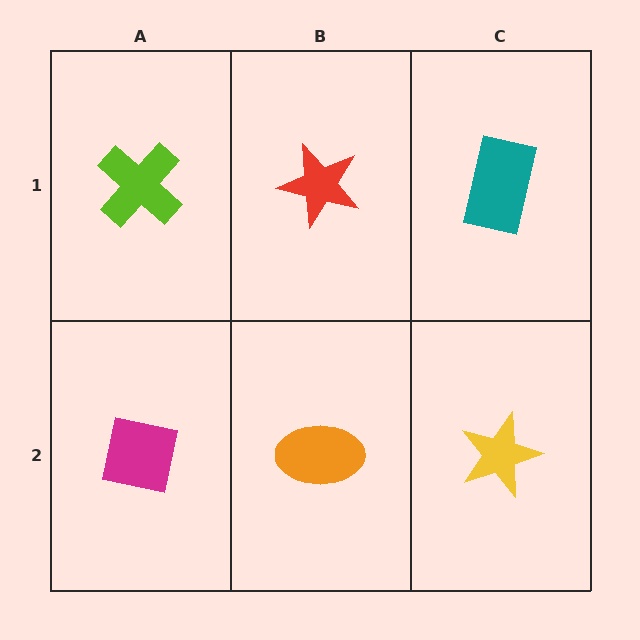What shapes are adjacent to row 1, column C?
A yellow star (row 2, column C), a red star (row 1, column B).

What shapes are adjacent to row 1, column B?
An orange ellipse (row 2, column B), a lime cross (row 1, column A), a teal rectangle (row 1, column C).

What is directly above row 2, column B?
A red star.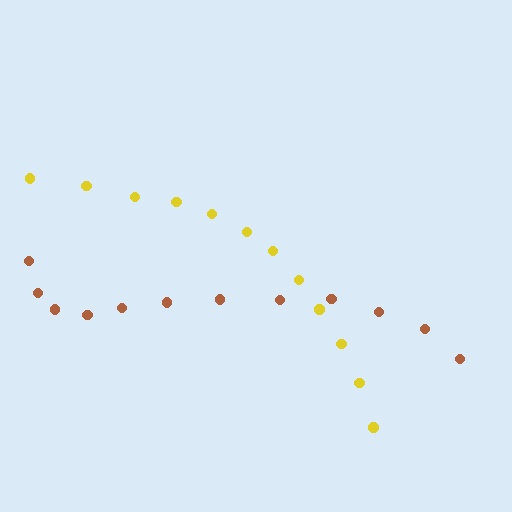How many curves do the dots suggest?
There are 2 distinct paths.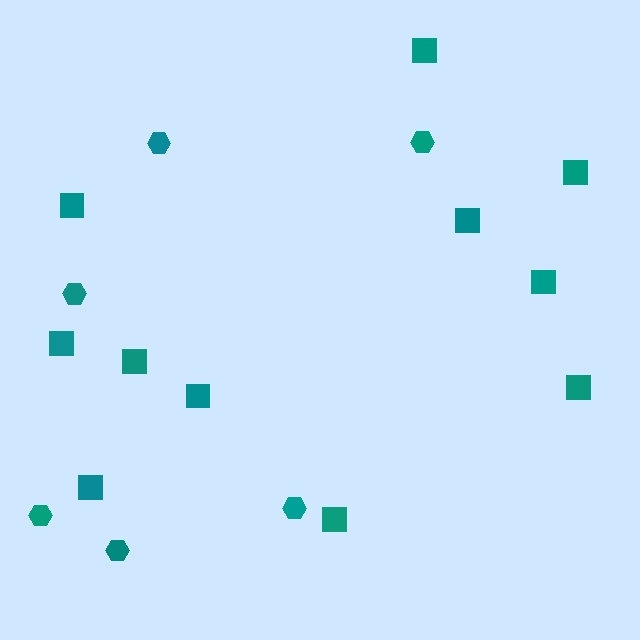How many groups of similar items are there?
There are 2 groups: one group of hexagons (6) and one group of squares (11).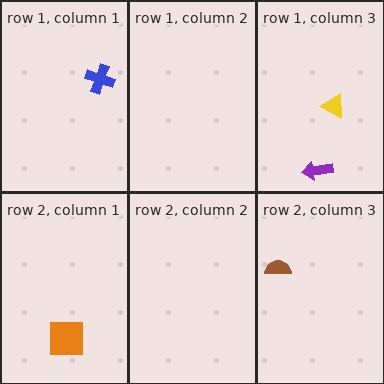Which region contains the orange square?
The row 2, column 1 region.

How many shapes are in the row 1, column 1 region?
1.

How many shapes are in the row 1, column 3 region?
2.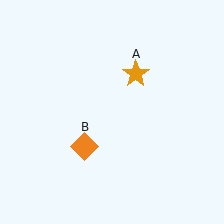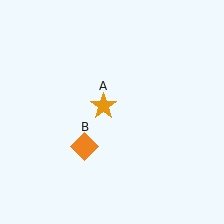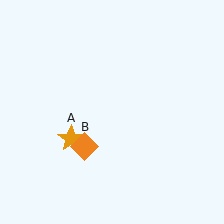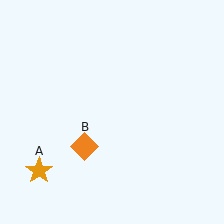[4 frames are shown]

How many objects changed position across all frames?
1 object changed position: orange star (object A).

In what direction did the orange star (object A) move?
The orange star (object A) moved down and to the left.